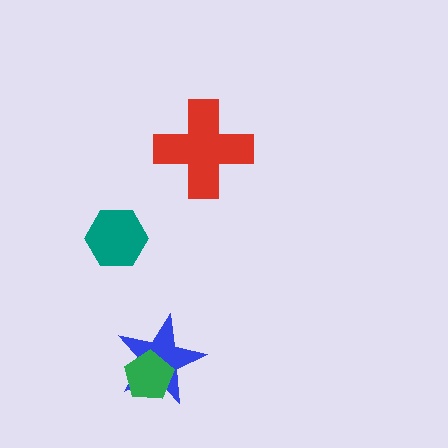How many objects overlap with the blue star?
1 object overlaps with the blue star.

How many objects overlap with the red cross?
0 objects overlap with the red cross.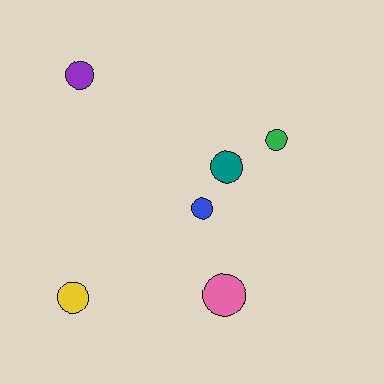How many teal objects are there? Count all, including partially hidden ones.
There is 1 teal object.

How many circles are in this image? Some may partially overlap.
There are 6 circles.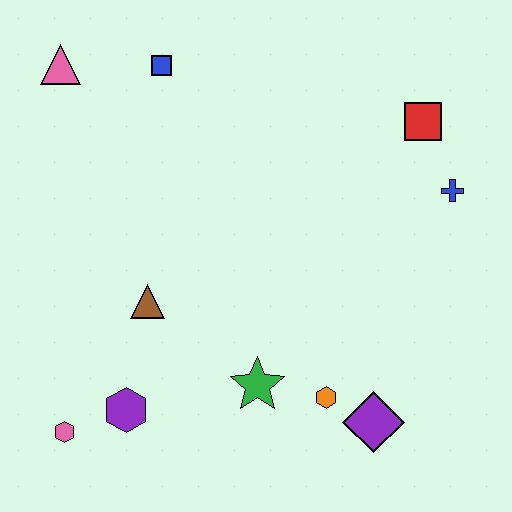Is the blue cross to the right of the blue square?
Yes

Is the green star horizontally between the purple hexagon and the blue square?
No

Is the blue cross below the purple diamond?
No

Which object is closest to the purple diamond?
The orange hexagon is closest to the purple diamond.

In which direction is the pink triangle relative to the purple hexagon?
The pink triangle is above the purple hexagon.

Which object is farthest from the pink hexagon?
The red square is farthest from the pink hexagon.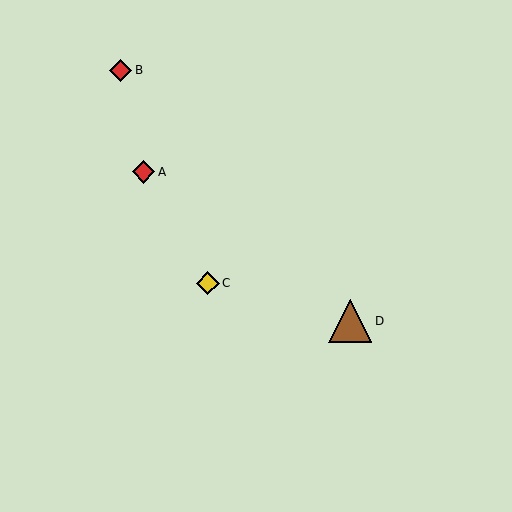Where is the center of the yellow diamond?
The center of the yellow diamond is at (208, 283).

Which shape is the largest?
The brown triangle (labeled D) is the largest.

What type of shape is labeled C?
Shape C is a yellow diamond.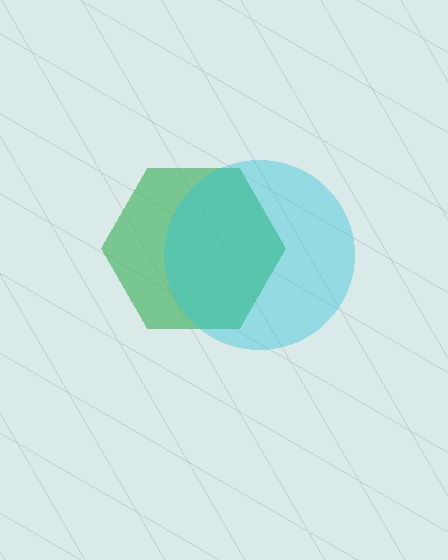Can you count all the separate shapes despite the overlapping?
Yes, there are 2 separate shapes.